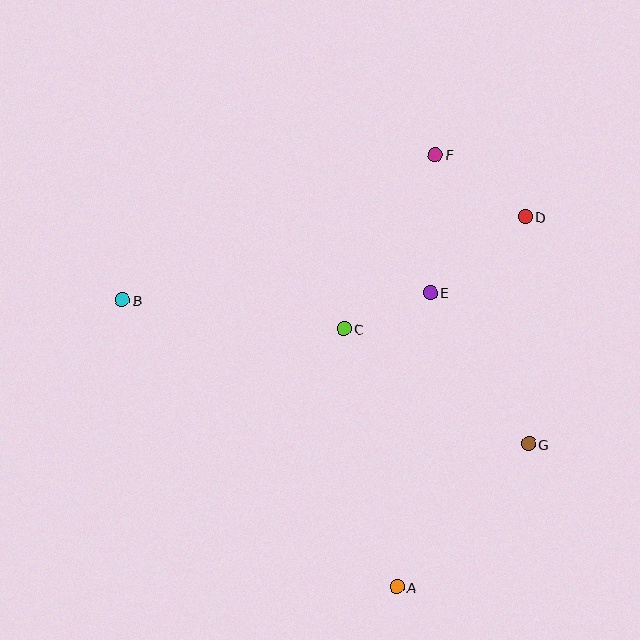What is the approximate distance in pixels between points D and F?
The distance between D and F is approximately 109 pixels.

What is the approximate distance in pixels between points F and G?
The distance between F and G is approximately 304 pixels.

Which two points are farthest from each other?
Points A and F are farthest from each other.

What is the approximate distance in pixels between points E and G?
The distance between E and G is approximately 181 pixels.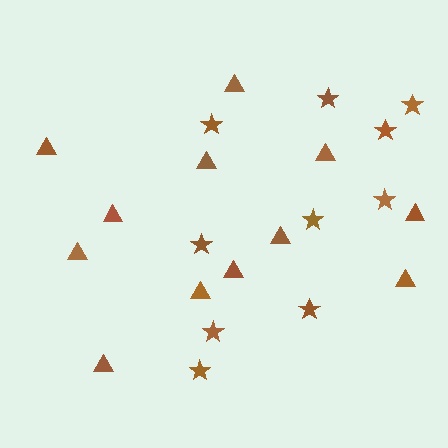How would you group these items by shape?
There are 2 groups: one group of triangles (12) and one group of stars (10).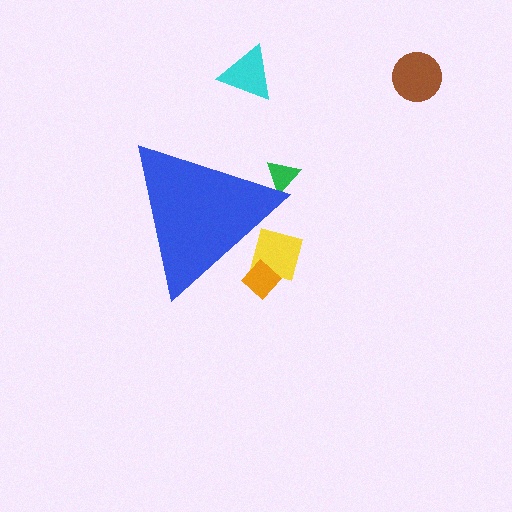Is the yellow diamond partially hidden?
Yes, the yellow diamond is partially hidden behind the blue triangle.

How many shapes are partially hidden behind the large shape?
3 shapes are partially hidden.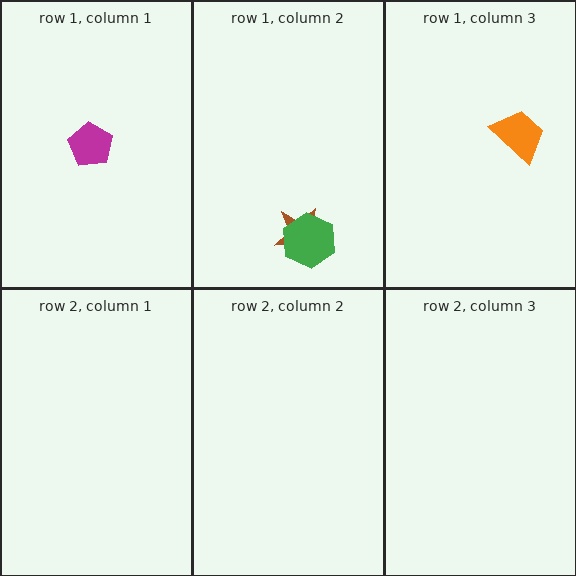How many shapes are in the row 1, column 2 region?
2.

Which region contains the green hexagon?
The row 1, column 2 region.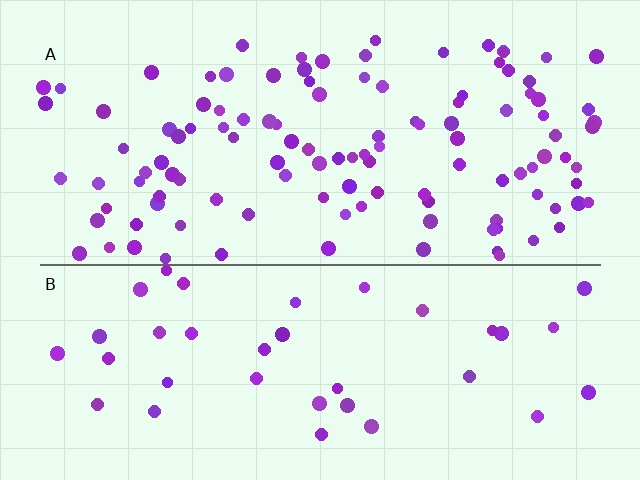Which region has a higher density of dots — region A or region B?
A (the top).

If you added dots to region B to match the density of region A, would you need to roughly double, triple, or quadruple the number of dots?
Approximately triple.